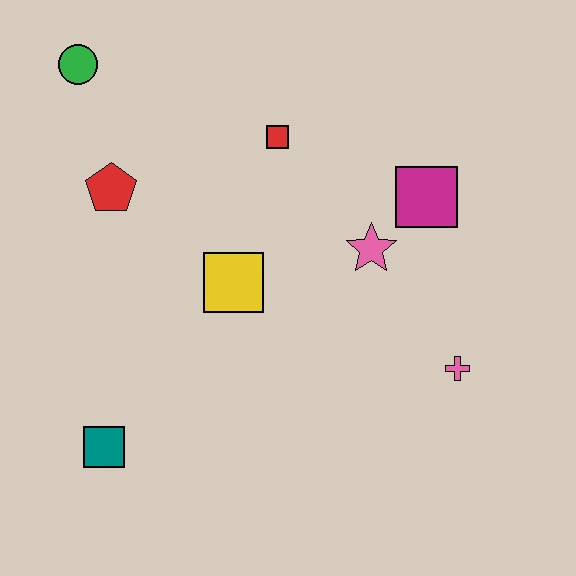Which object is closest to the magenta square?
The pink star is closest to the magenta square.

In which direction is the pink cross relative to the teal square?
The pink cross is to the right of the teal square.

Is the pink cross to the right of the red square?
Yes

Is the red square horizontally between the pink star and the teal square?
Yes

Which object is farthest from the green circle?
The pink cross is farthest from the green circle.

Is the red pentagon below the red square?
Yes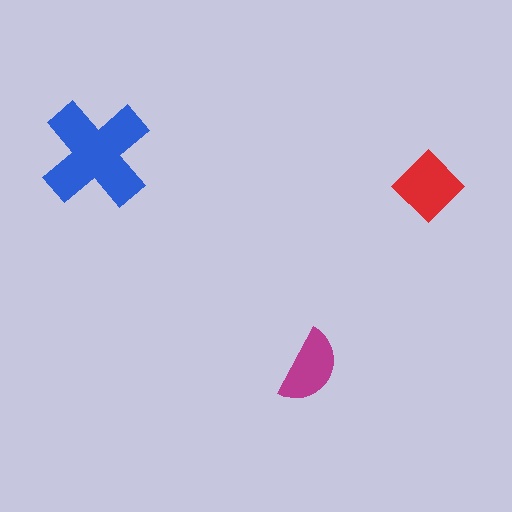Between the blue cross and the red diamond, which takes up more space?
The blue cross.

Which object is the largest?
The blue cross.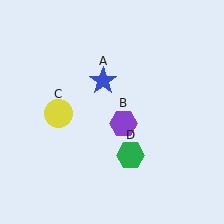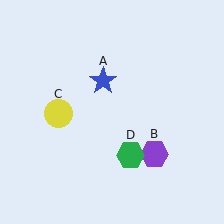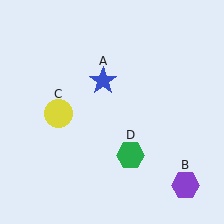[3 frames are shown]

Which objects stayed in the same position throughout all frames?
Blue star (object A) and yellow circle (object C) and green hexagon (object D) remained stationary.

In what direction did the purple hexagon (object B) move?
The purple hexagon (object B) moved down and to the right.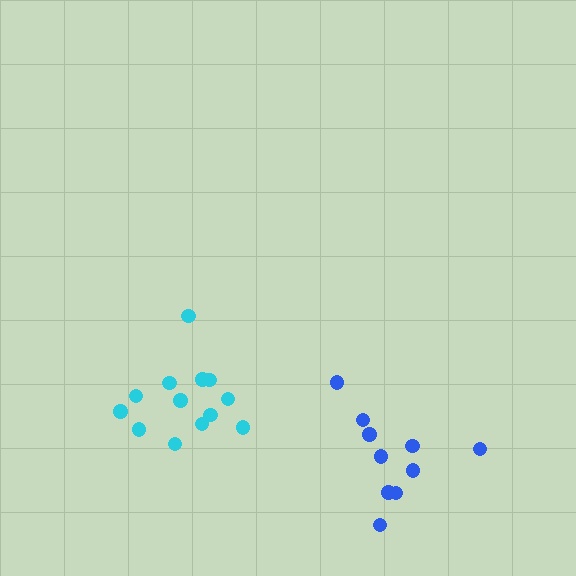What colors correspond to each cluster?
The clusters are colored: blue, cyan.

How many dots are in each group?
Group 1: 10 dots, Group 2: 13 dots (23 total).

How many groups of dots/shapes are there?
There are 2 groups.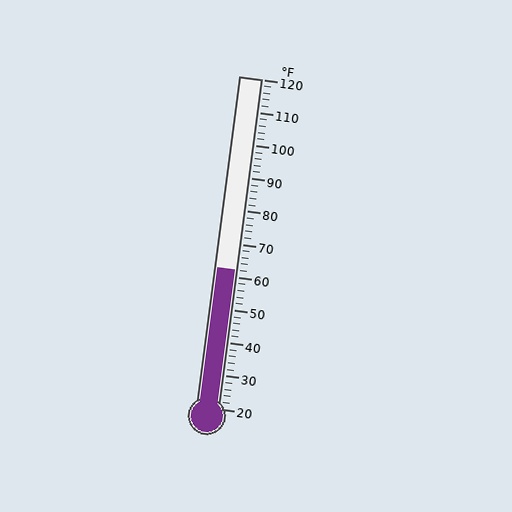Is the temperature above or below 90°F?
The temperature is below 90°F.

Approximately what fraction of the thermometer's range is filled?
The thermometer is filled to approximately 40% of its range.